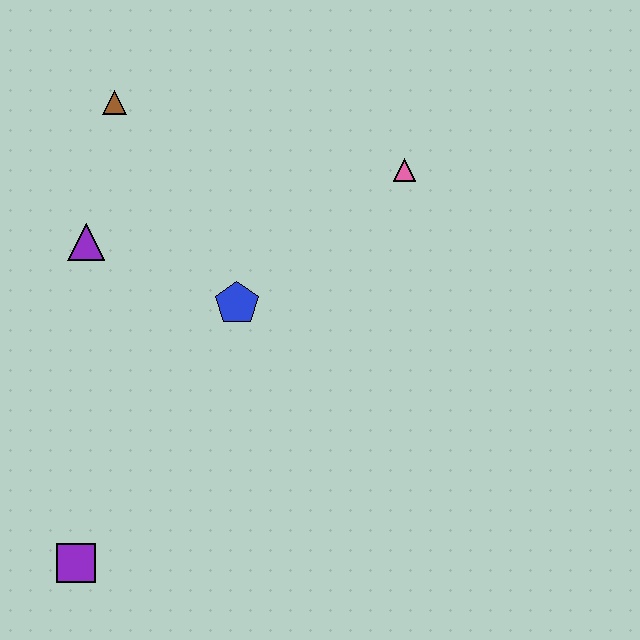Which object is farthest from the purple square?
The pink triangle is farthest from the purple square.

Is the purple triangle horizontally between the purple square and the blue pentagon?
Yes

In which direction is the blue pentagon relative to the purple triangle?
The blue pentagon is to the right of the purple triangle.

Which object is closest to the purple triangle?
The brown triangle is closest to the purple triangle.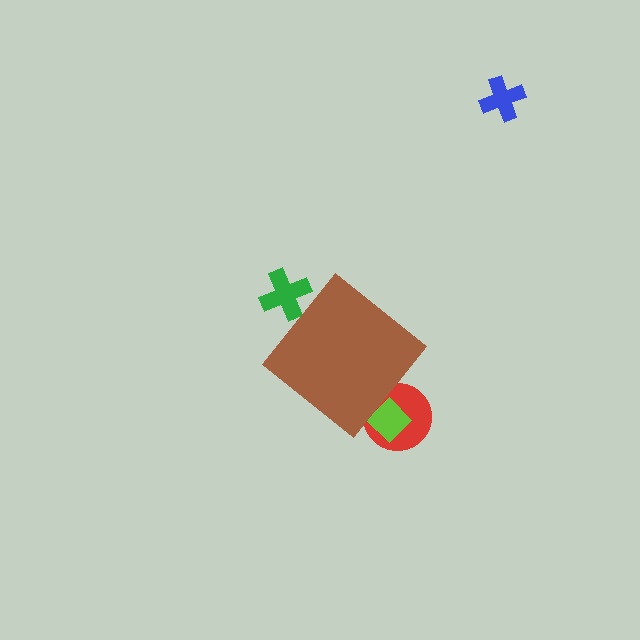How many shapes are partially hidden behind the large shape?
3 shapes are partially hidden.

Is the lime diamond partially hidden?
Yes, the lime diamond is partially hidden behind the brown diamond.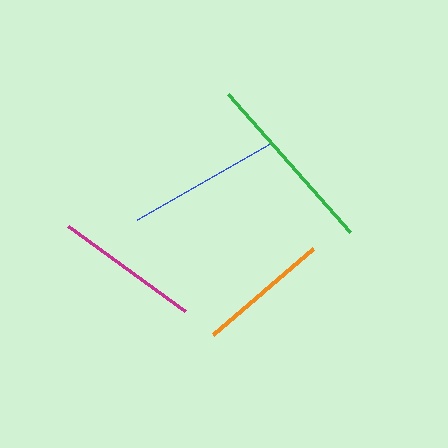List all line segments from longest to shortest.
From longest to shortest: green, blue, magenta, orange.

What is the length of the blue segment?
The blue segment is approximately 153 pixels long.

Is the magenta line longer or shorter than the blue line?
The blue line is longer than the magenta line.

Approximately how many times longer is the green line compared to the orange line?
The green line is approximately 1.4 times the length of the orange line.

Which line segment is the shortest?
The orange line is the shortest at approximately 132 pixels.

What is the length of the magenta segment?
The magenta segment is approximately 144 pixels long.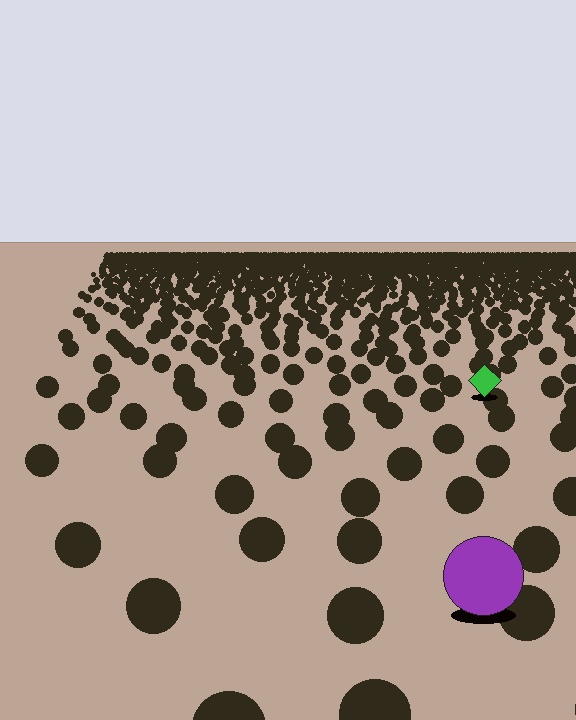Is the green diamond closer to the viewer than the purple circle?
No. The purple circle is closer — you can tell from the texture gradient: the ground texture is coarser near it.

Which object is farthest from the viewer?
The green diamond is farthest from the viewer. It appears smaller and the ground texture around it is denser.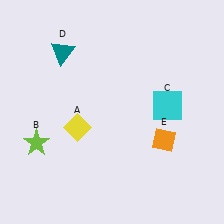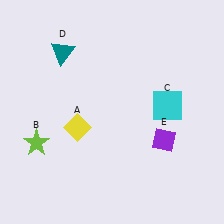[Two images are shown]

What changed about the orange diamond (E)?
In Image 1, E is orange. In Image 2, it changed to purple.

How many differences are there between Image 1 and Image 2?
There is 1 difference between the two images.